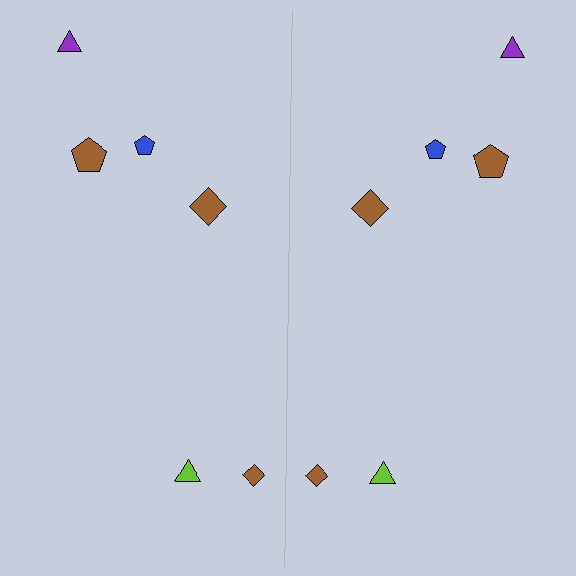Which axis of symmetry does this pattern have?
The pattern has a vertical axis of symmetry running through the center of the image.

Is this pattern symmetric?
Yes, this pattern has bilateral (reflection) symmetry.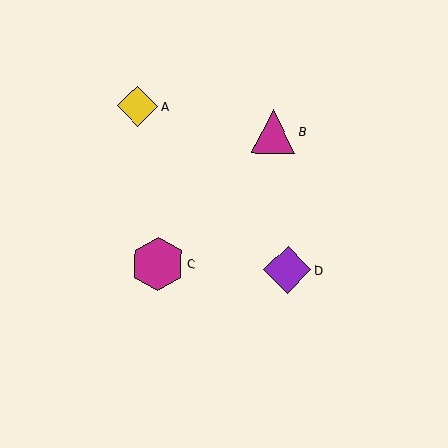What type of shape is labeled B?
Shape B is a magenta triangle.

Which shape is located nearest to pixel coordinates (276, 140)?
The magenta triangle (labeled B) at (273, 131) is nearest to that location.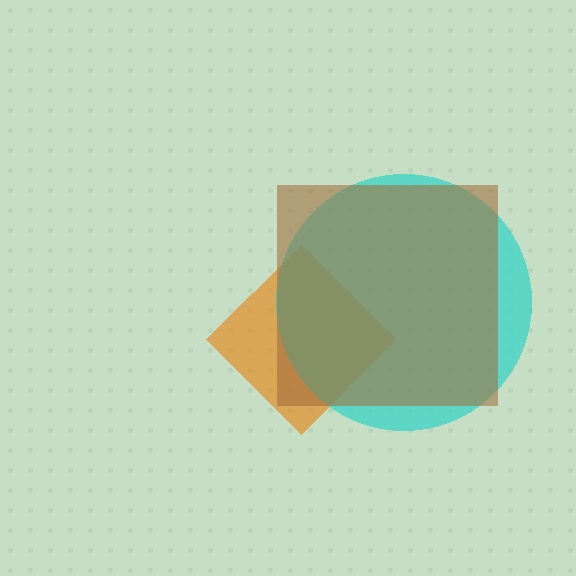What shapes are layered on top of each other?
The layered shapes are: an orange diamond, a cyan circle, a brown square.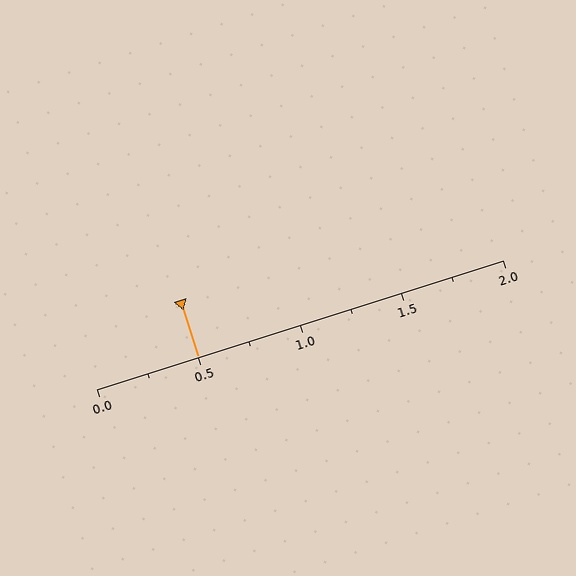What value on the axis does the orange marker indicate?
The marker indicates approximately 0.5.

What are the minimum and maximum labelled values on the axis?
The axis runs from 0.0 to 2.0.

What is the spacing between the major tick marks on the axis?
The major ticks are spaced 0.5 apart.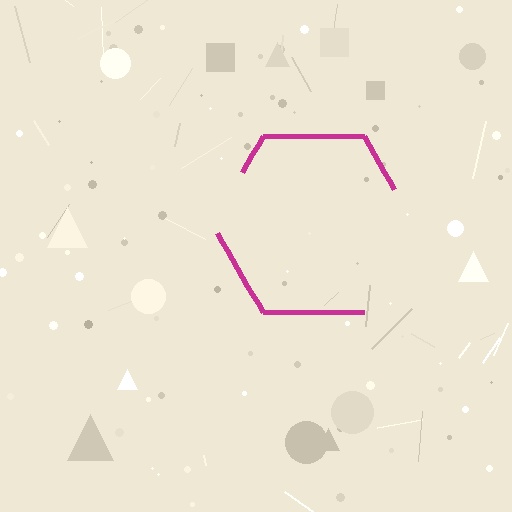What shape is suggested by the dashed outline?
The dashed outline suggests a hexagon.